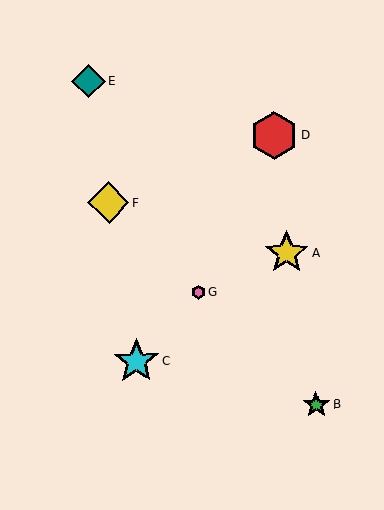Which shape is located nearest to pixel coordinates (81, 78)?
The teal diamond (labeled E) at (89, 81) is nearest to that location.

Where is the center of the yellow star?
The center of the yellow star is at (287, 253).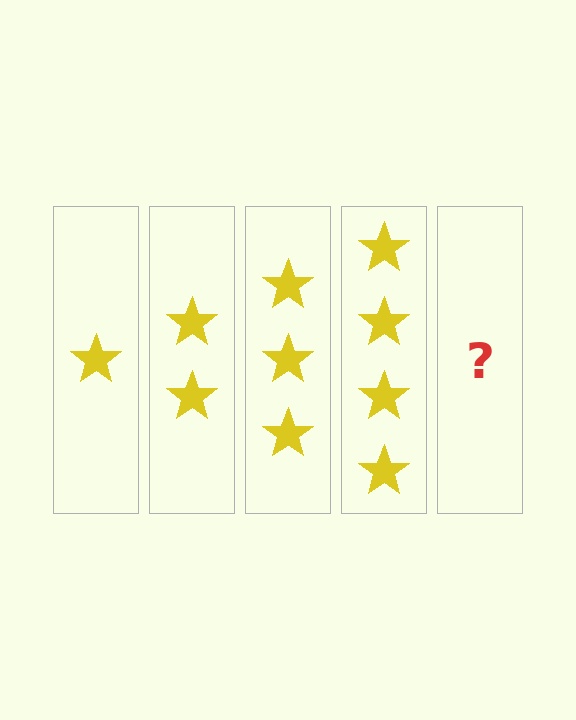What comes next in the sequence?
The next element should be 5 stars.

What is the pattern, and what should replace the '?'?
The pattern is that each step adds one more star. The '?' should be 5 stars.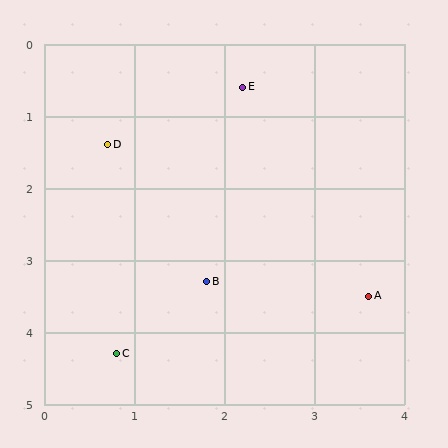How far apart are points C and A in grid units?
Points C and A are about 2.9 grid units apart.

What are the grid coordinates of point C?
Point C is at approximately (0.8, 4.3).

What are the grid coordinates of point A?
Point A is at approximately (3.6, 3.5).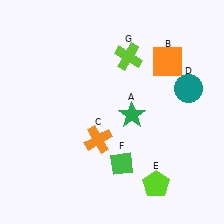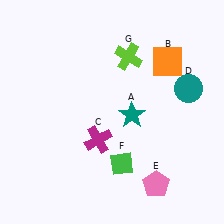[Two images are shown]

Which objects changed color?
A changed from green to teal. C changed from orange to magenta. E changed from lime to pink.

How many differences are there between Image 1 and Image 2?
There are 3 differences between the two images.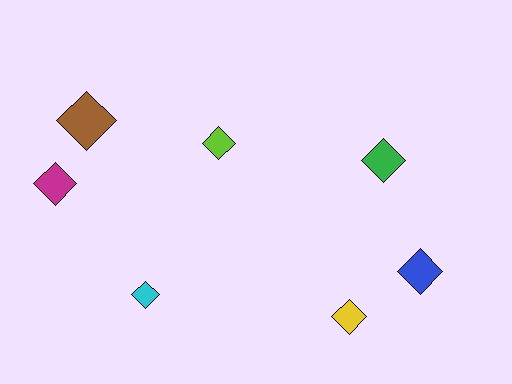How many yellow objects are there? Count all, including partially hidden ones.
There is 1 yellow object.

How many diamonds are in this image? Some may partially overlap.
There are 7 diamonds.